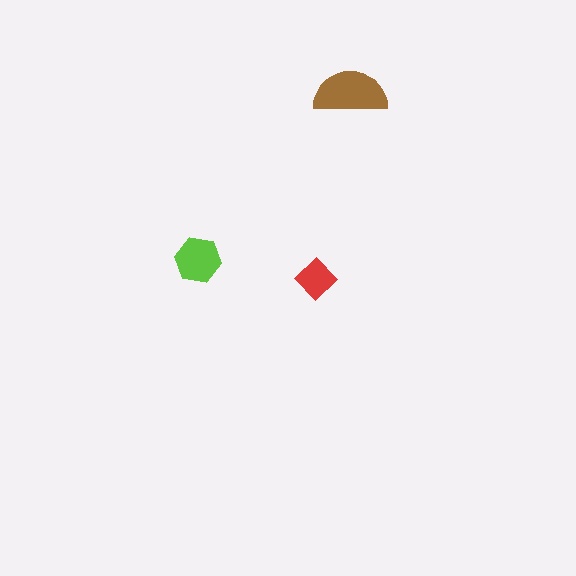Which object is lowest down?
The red diamond is bottommost.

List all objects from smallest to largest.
The red diamond, the lime hexagon, the brown semicircle.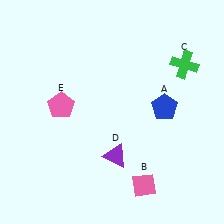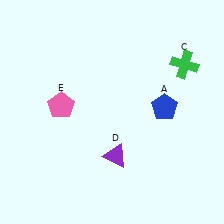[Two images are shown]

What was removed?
The pink diamond (B) was removed in Image 2.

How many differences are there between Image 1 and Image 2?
There is 1 difference between the two images.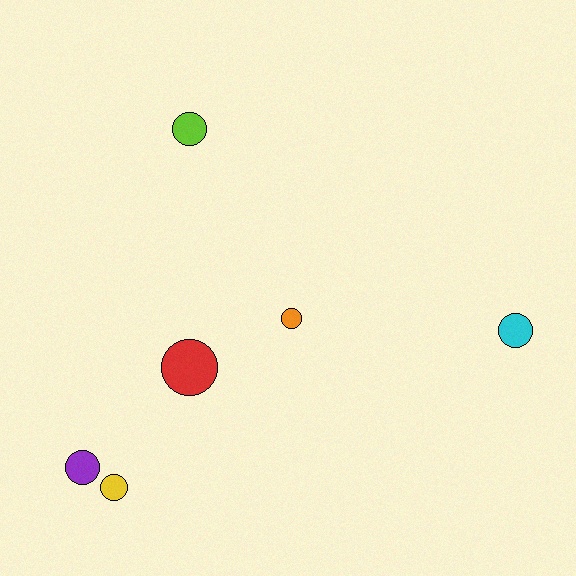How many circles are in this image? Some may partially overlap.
There are 6 circles.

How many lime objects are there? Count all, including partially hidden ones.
There is 1 lime object.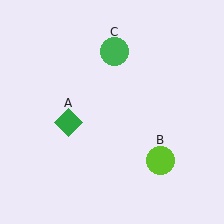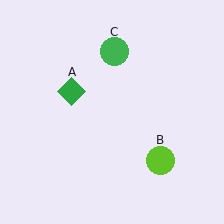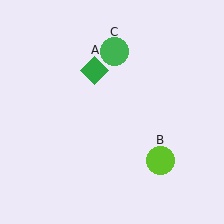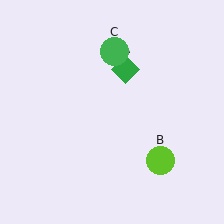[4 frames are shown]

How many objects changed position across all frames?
1 object changed position: green diamond (object A).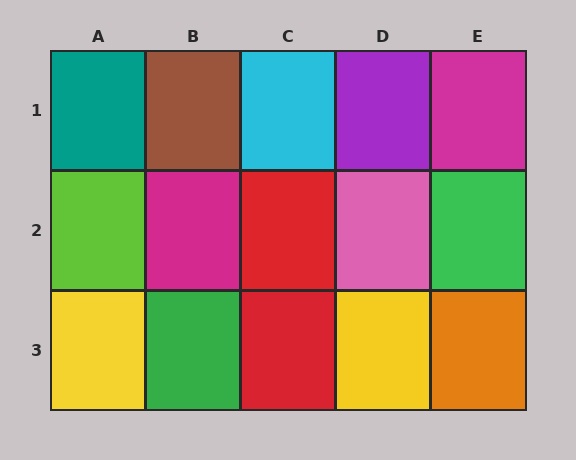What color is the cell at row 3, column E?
Orange.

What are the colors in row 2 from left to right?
Lime, magenta, red, pink, green.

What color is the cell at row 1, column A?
Teal.